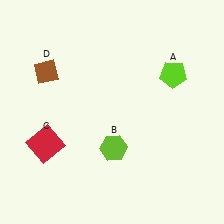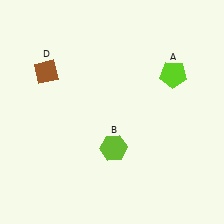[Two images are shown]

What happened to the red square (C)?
The red square (C) was removed in Image 2. It was in the bottom-left area of Image 1.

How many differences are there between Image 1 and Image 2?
There is 1 difference between the two images.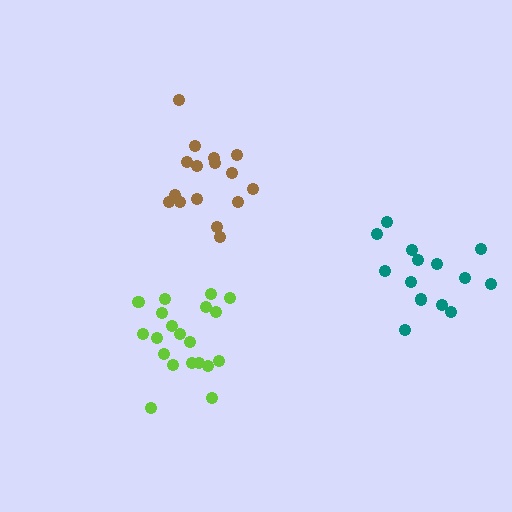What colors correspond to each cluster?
The clusters are colored: lime, brown, teal.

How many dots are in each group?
Group 1: 20 dots, Group 2: 16 dots, Group 3: 14 dots (50 total).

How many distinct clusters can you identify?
There are 3 distinct clusters.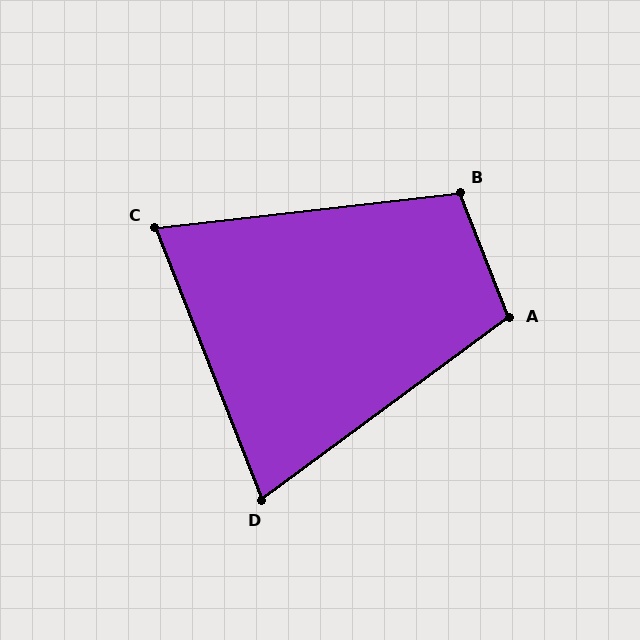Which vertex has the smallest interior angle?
D, at approximately 75 degrees.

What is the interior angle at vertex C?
Approximately 75 degrees (acute).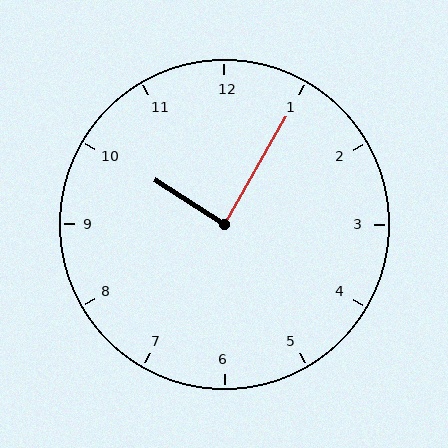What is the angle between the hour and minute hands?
Approximately 88 degrees.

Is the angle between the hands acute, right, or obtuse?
It is right.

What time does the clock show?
10:05.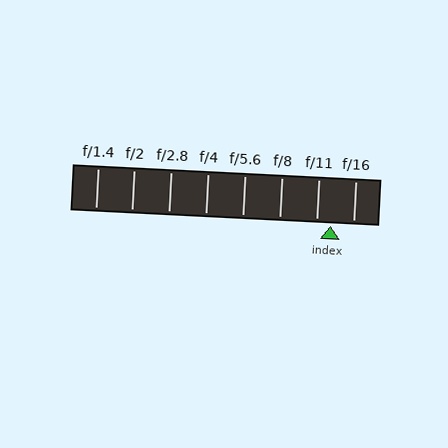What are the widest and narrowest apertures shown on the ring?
The widest aperture shown is f/1.4 and the narrowest is f/16.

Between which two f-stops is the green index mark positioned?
The index mark is between f/11 and f/16.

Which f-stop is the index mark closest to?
The index mark is closest to f/11.